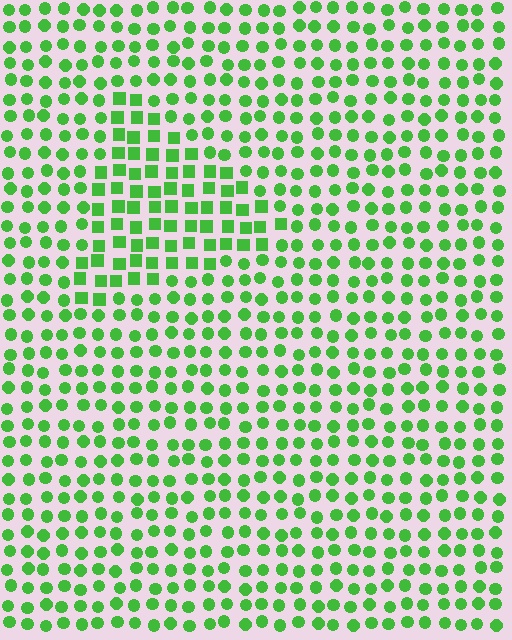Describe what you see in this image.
The image is filled with small green elements arranged in a uniform grid. A triangle-shaped region contains squares, while the surrounding area contains circles. The boundary is defined purely by the change in element shape.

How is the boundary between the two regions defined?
The boundary is defined by a change in element shape: squares inside vs. circles outside. All elements share the same color and spacing.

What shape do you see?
I see a triangle.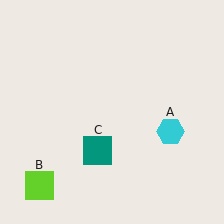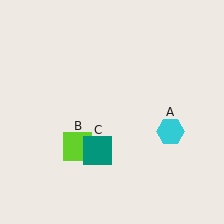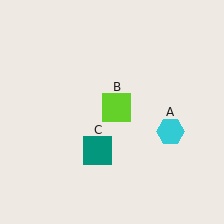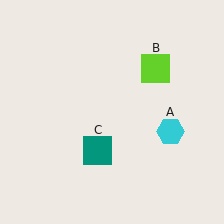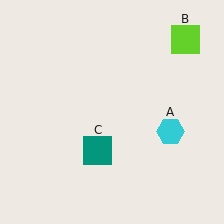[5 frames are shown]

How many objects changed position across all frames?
1 object changed position: lime square (object B).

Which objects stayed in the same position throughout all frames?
Cyan hexagon (object A) and teal square (object C) remained stationary.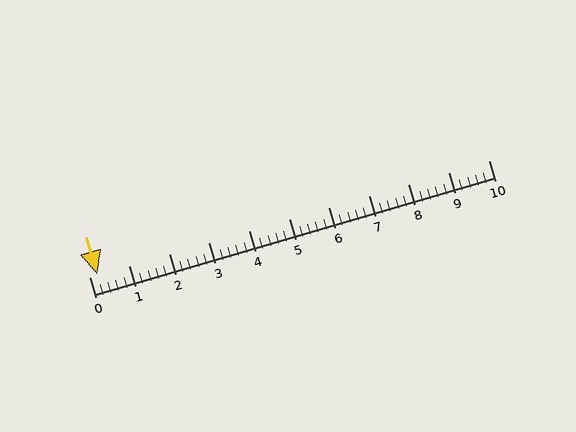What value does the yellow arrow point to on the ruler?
The yellow arrow points to approximately 0.2.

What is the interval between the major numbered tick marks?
The major tick marks are spaced 1 units apart.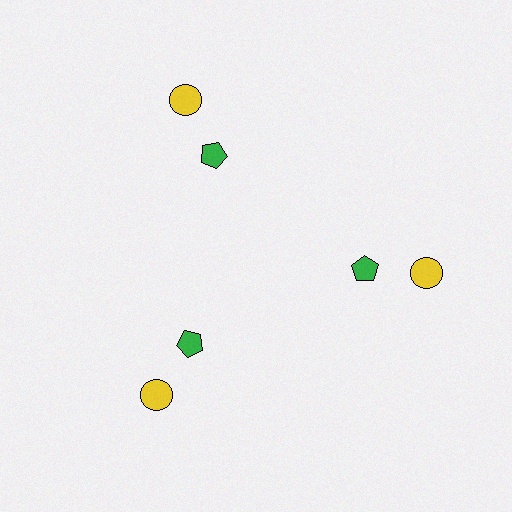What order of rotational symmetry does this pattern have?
This pattern has 3-fold rotational symmetry.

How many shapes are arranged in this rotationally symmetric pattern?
There are 6 shapes, arranged in 3 groups of 2.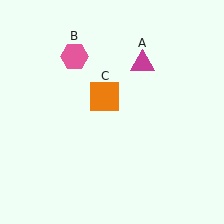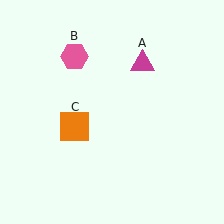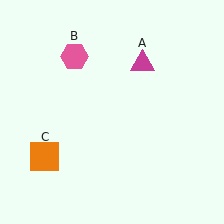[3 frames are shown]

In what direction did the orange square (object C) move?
The orange square (object C) moved down and to the left.